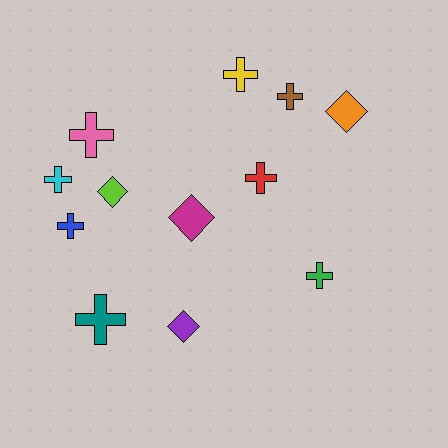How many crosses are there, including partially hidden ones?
There are 8 crosses.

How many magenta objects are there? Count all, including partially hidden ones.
There is 1 magenta object.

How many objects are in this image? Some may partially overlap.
There are 12 objects.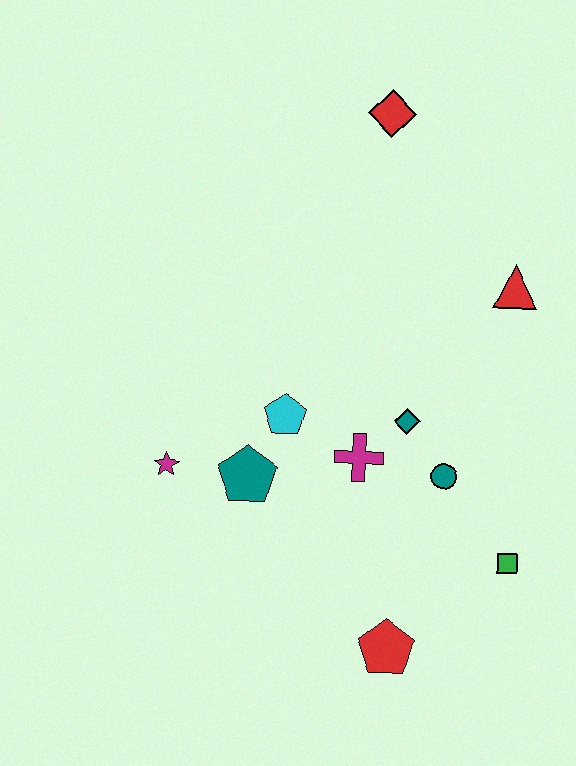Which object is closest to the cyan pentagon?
The teal pentagon is closest to the cyan pentagon.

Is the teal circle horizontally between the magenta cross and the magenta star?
No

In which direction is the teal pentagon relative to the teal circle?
The teal pentagon is to the left of the teal circle.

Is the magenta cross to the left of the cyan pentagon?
No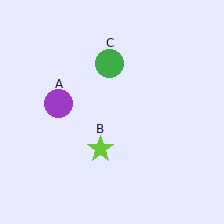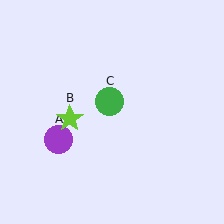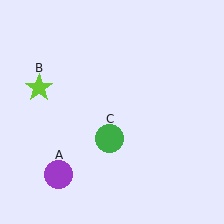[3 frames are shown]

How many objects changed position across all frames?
3 objects changed position: purple circle (object A), lime star (object B), green circle (object C).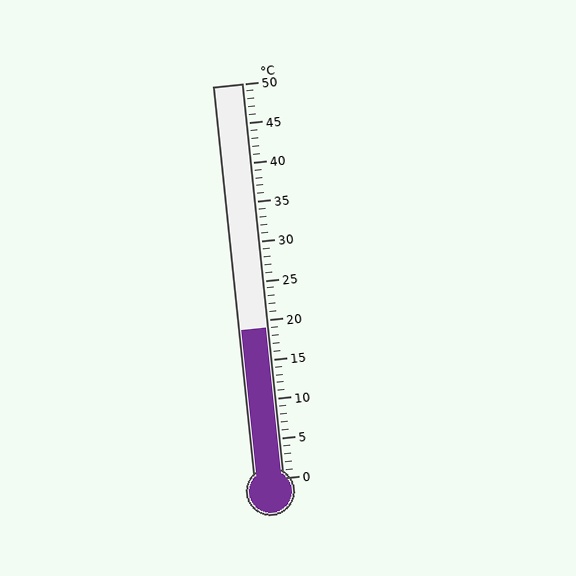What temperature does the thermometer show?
The thermometer shows approximately 19°C.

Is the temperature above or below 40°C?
The temperature is below 40°C.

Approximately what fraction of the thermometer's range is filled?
The thermometer is filled to approximately 40% of its range.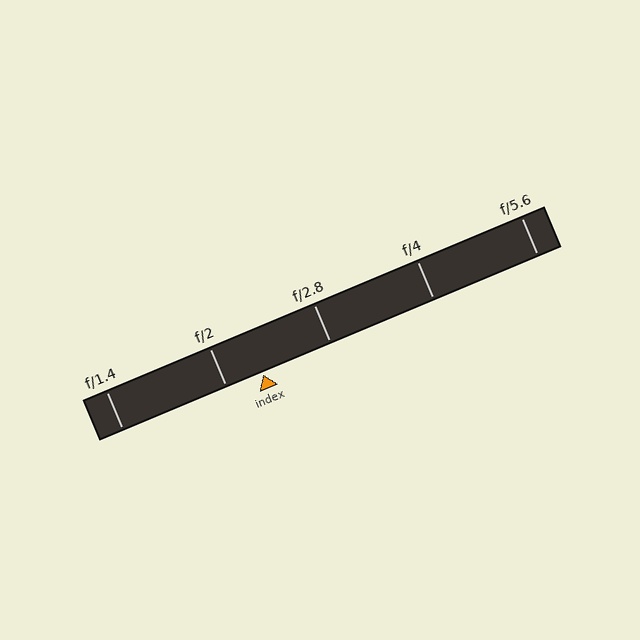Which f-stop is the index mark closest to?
The index mark is closest to f/2.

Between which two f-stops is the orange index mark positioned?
The index mark is between f/2 and f/2.8.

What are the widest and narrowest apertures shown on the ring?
The widest aperture shown is f/1.4 and the narrowest is f/5.6.